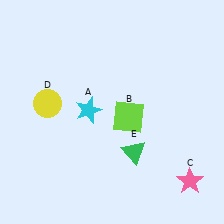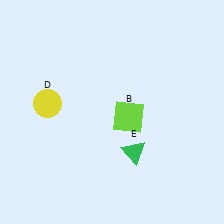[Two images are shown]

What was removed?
The pink star (C), the cyan star (A) were removed in Image 2.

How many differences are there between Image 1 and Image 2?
There are 2 differences between the two images.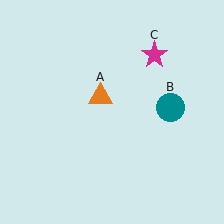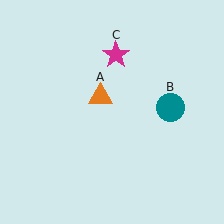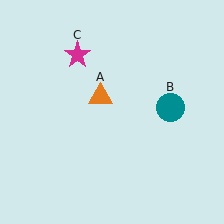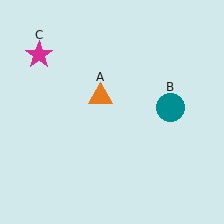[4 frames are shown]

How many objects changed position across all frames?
1 object changed position: magenta star (object C).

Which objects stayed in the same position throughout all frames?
Orange triangle (object A) and teal circle (object B) remained stationary.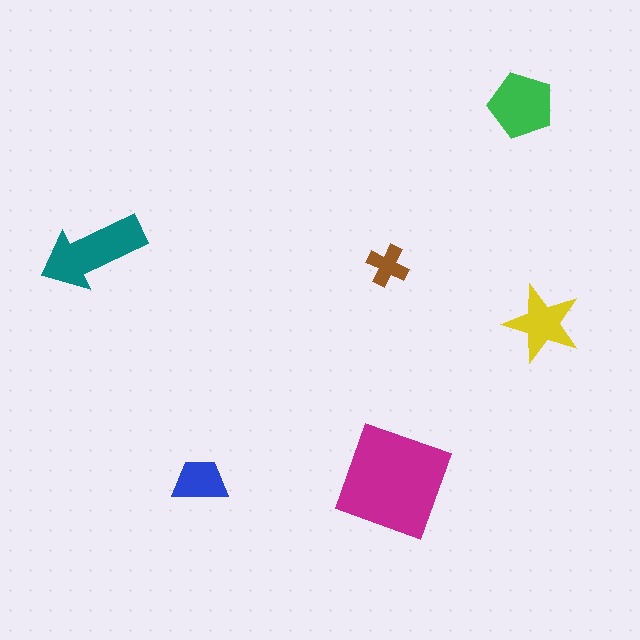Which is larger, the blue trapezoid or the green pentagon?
The green pentagon.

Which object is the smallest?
The brown cross.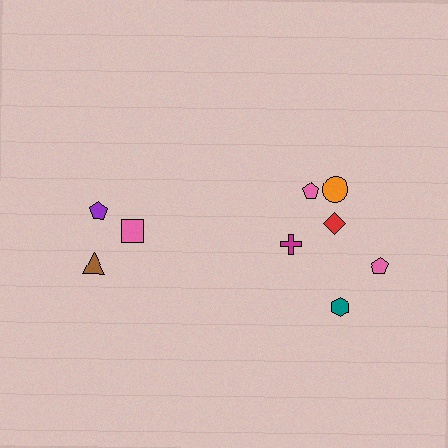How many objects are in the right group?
There are 6 objects.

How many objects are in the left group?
There are 4 objects.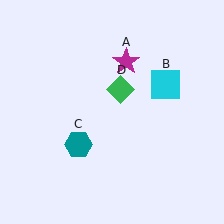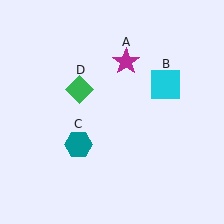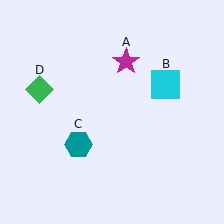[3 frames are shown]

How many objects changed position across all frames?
1 object changed position: green diamond (object D).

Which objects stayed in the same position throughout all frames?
Magenta star (object A) and cyan square (object B) and teal hexagon (object C) remained stationary.